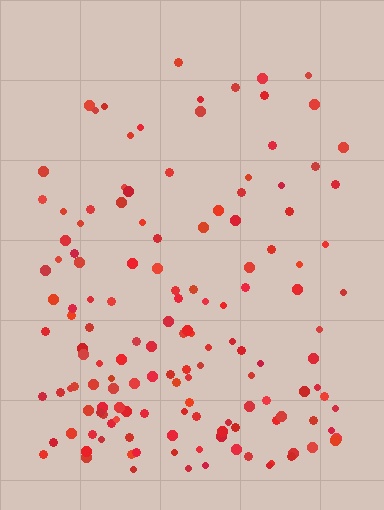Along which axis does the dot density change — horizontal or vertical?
Vertical.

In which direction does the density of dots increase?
From top to bottom, with the bottom side densest.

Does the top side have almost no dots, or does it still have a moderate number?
Still a moderate number, just noticeably fewer than the bottom.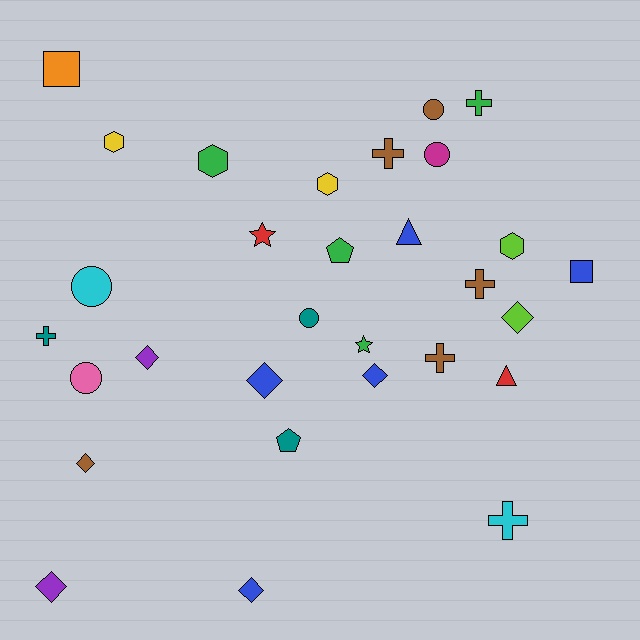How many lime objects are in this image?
There are 2 lime objects.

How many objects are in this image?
There are 30 objects.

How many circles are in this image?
There are 5 circles.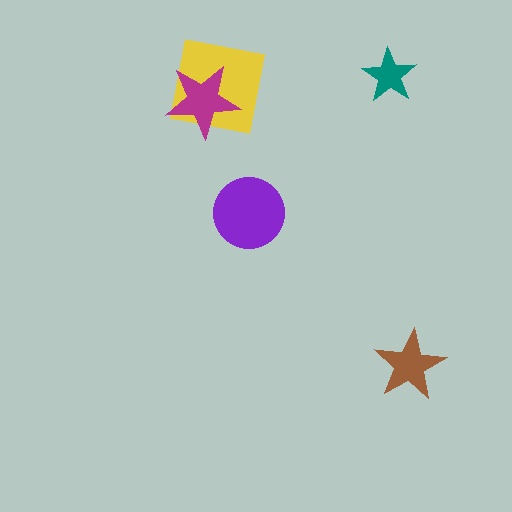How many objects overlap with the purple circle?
0 objects overlap with the purple circle.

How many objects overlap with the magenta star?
1 object overlaps with the magenta star.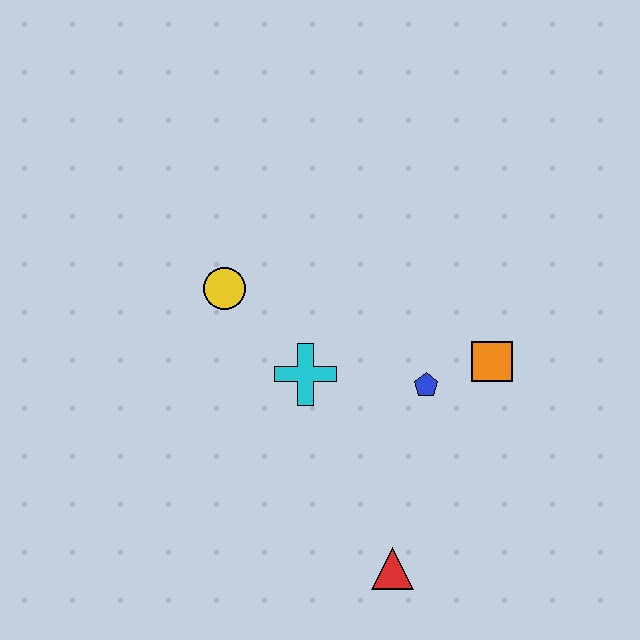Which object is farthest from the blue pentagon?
The yellow circle is farthest from the blue pentagon.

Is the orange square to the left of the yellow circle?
No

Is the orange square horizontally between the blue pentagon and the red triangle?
No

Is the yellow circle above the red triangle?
Yes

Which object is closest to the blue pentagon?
The orange square is closest to the blue pentagon.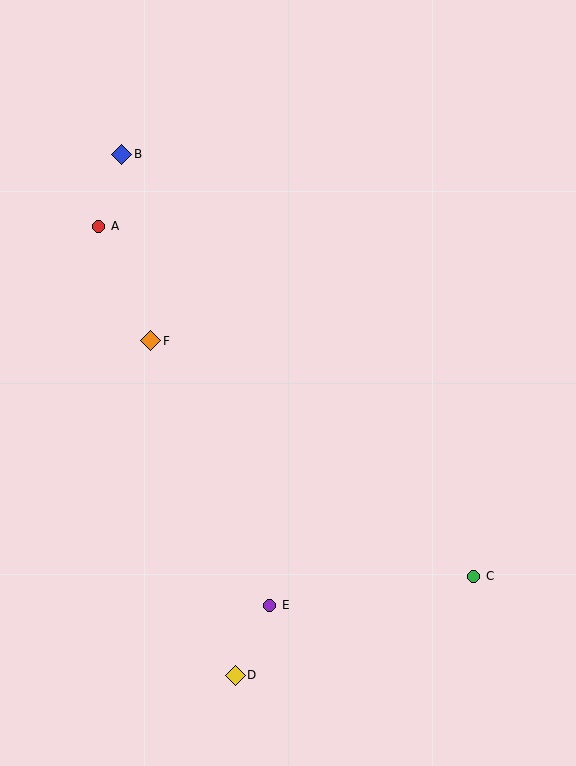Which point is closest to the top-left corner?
Point B is closest to the top-left corner.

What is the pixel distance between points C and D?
The distance between C and D is 258 pixels.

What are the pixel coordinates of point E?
Point E is at (270, 605).